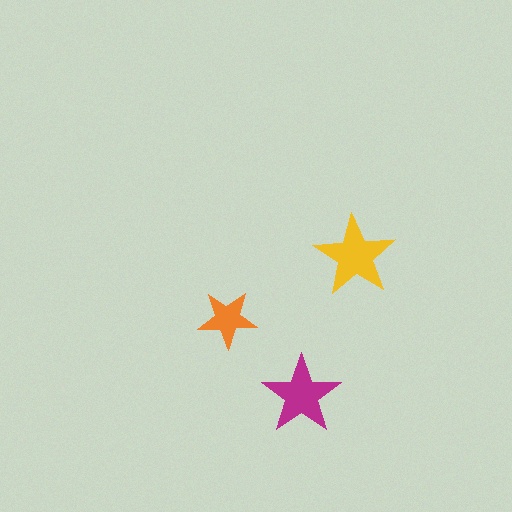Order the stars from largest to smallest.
the yellow one, the magenta one, the orange one.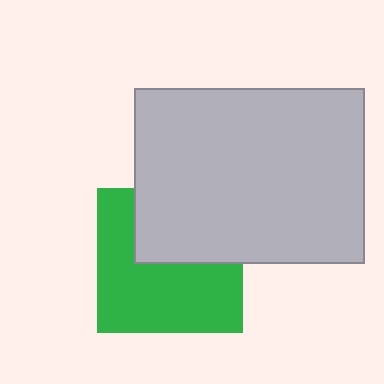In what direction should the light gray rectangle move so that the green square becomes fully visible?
The light gray rectangle should move up. That is the shortest direction to clear the overlap and leave the green square fully visible.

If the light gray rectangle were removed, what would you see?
You would see the complete green square.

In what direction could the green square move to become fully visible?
The green square could move down. That would shift it out from behind the light gray rectangle entirely.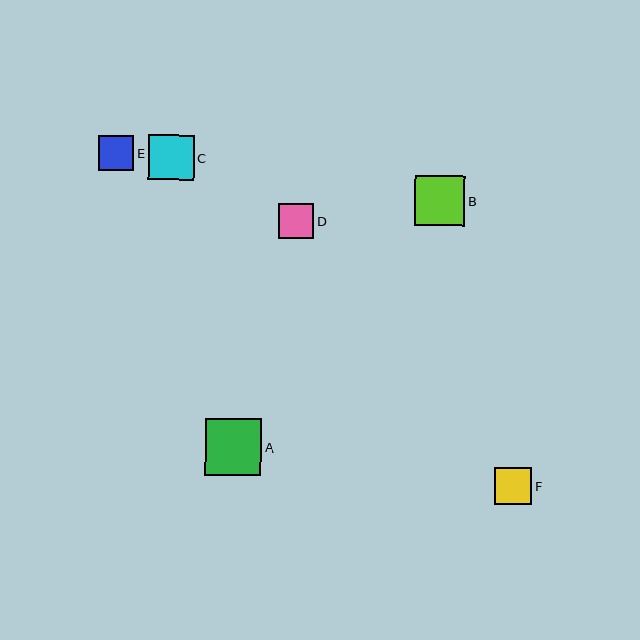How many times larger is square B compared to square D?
Square B is approximately 1.4 times the size of square D.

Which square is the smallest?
Square E is the smallest with a size of approximately 35 pixels.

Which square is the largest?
Square A is the largest with a size of approximately 57 pixels.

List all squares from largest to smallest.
From largest to smallest: A, B, C, F, D, E.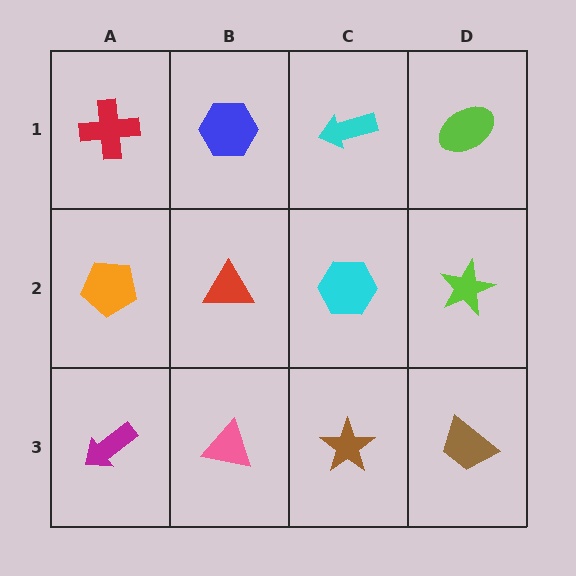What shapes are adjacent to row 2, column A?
A red cross (row 1, column A), a magenta arrow (row 3, column A), a red triangle (row 2, column B).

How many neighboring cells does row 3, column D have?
2.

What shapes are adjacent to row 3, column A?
An orange pentagon (row 2, column A), a pink triangle (row 3, column B).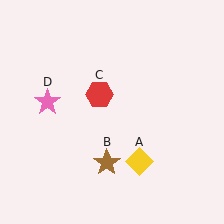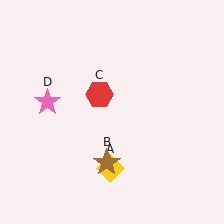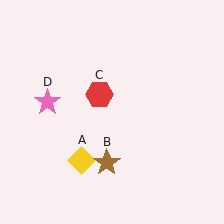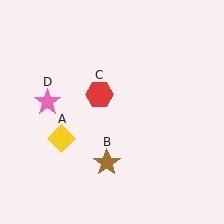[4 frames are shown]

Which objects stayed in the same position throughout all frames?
Brown star (object B) and red hexagon (object C) and pink star (object D) remained stationary.